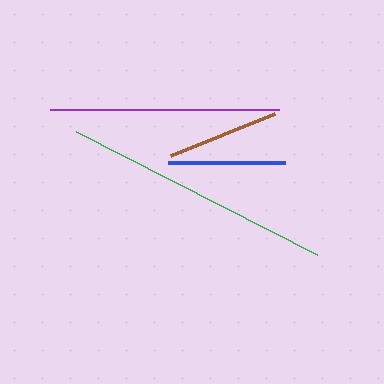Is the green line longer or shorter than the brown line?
The green line is longer than the brown line.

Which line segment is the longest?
The green line is the longest at approximately 270 pixels.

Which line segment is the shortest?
The brown line is the shortest at approximately 113 pixels.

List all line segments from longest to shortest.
From longest to shortest: green, purple, blue, brown.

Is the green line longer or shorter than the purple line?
The green line is longer than the purple line.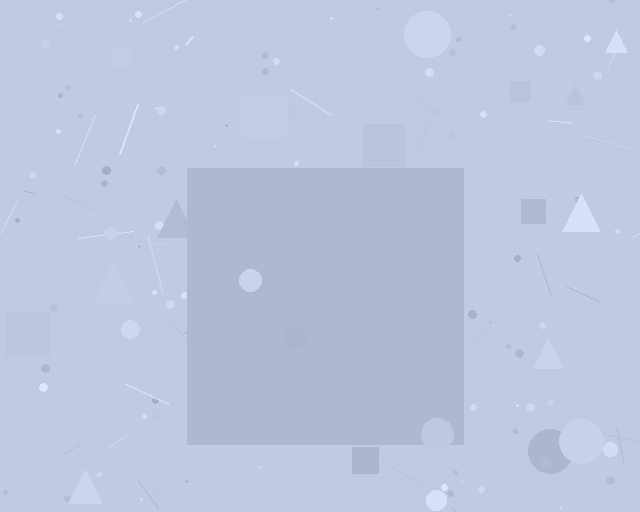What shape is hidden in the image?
A square is hidden in the image.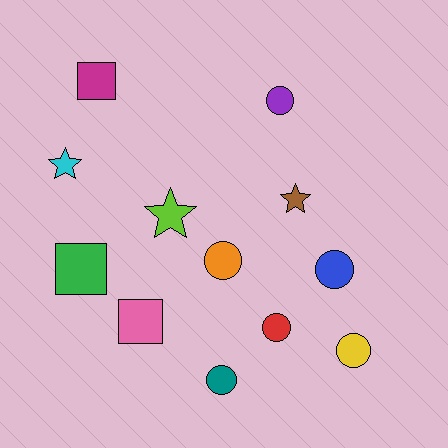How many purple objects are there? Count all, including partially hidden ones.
There is 1 purple object.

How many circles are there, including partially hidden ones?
There are 6 circles.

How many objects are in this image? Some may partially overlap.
There are 12 objects.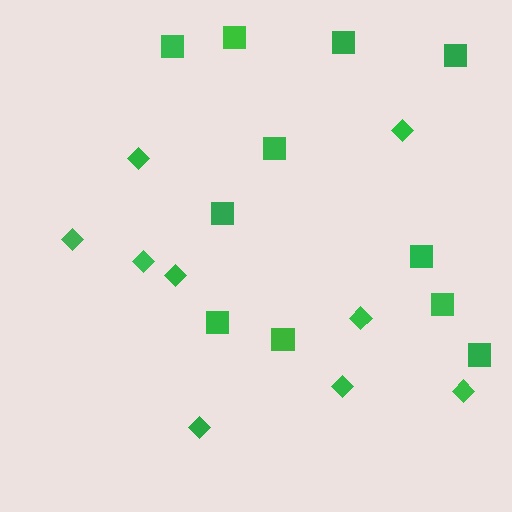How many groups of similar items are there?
There are 2 groups: one group of squares (11) and one group of diamonds (9).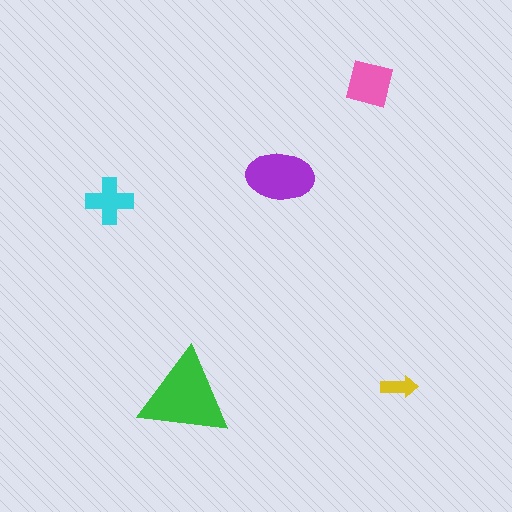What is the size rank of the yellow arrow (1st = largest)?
5th.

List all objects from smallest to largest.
The yellow arrow, the cyan cross, the pink square, the purple ellipse, the green triangle.